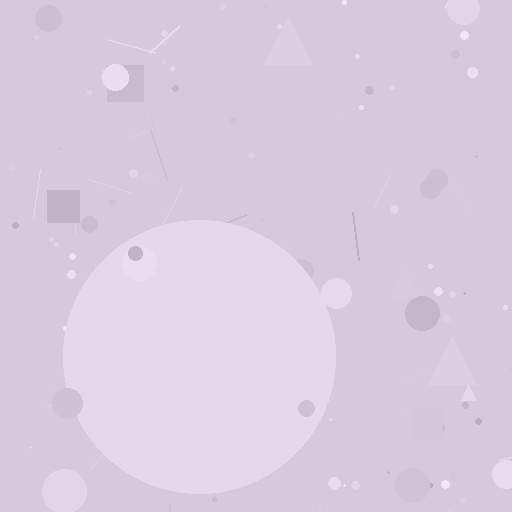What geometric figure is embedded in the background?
A circle is embedded in the background.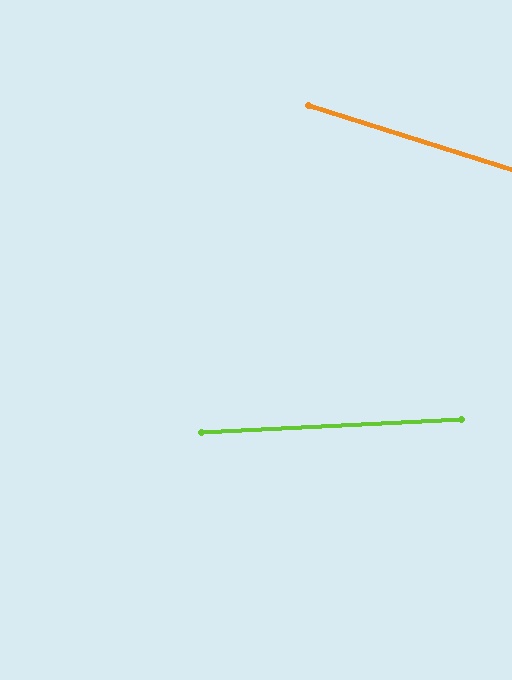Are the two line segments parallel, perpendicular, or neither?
Neither parallel nor perpendicular — they differ by about 20°.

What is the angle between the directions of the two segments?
Approximately 20 degrees.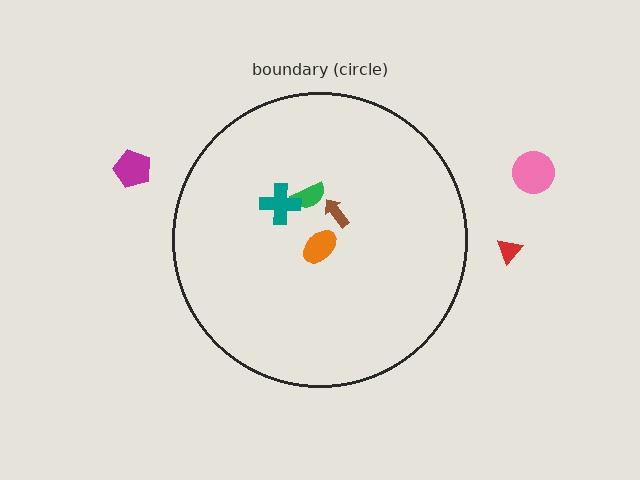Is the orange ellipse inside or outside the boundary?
Inside.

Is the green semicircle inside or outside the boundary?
Inside.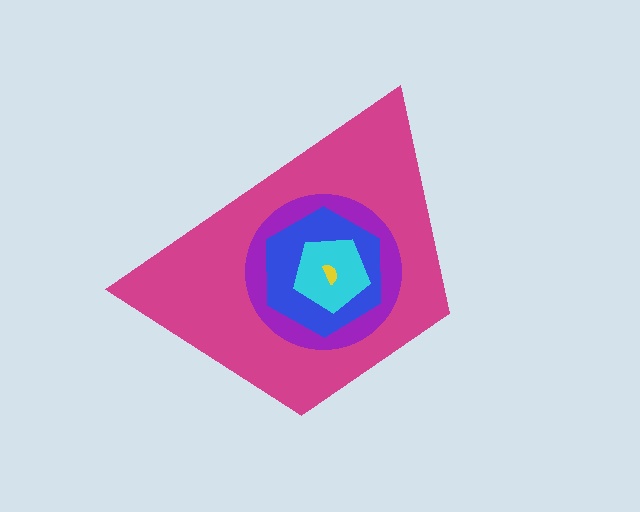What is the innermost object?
The yellow semicircle.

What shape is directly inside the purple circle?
The blue hexagon.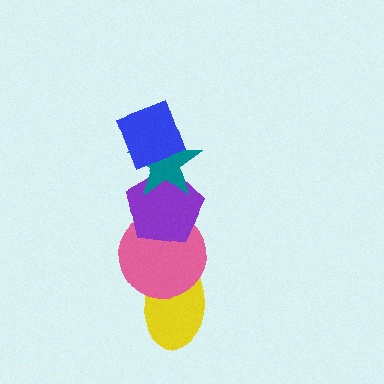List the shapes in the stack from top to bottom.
From top to bottom: the blue diamond, the teal star, the purple pentagon, the pink circle, the yellow ellipse.